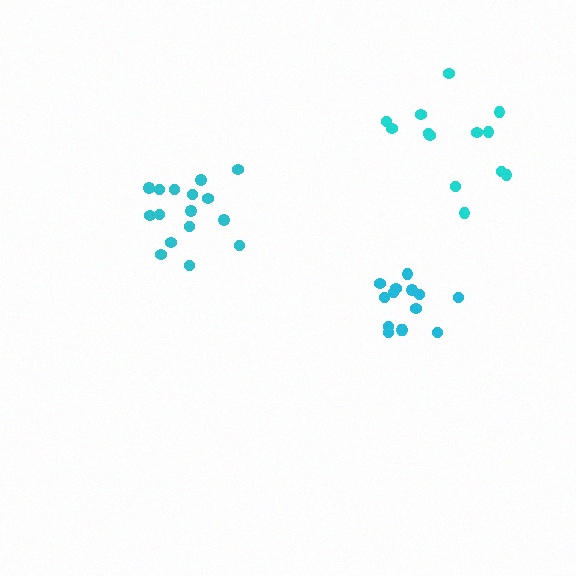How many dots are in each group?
Group 1: 14 dots, Group 2: 13 dots, Group 3: 16 dots (43 total).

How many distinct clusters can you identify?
There are 3 distinct clusters.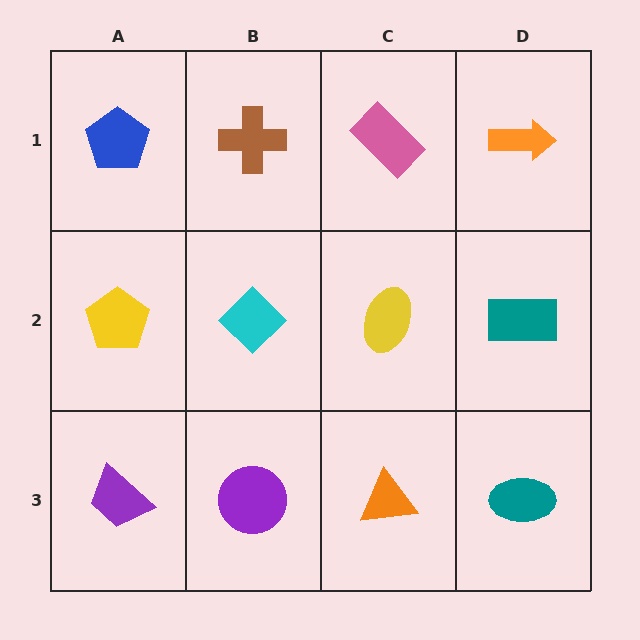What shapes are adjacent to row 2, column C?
A pink rectangle (row 1, column C), an orange triangle (row 3, column C), a cyan diamond (row 2, column B), a teal rectangle (row 2, column D).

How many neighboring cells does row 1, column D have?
2.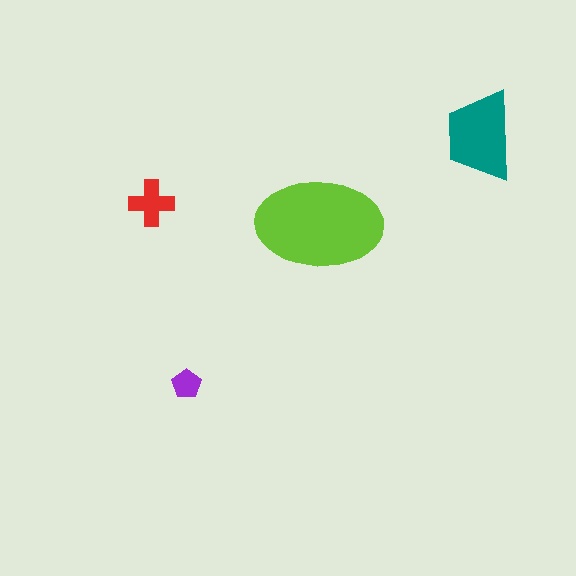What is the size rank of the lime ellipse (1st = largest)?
1st.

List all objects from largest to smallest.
The lime ellipse, the teal trapezoid, the red cross, the purple pentagon.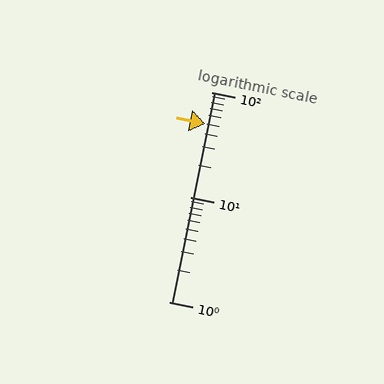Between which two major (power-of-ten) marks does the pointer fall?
The pointer is between 10 and 100.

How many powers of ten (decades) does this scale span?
The scale spans 2 decades, from 1 to 100.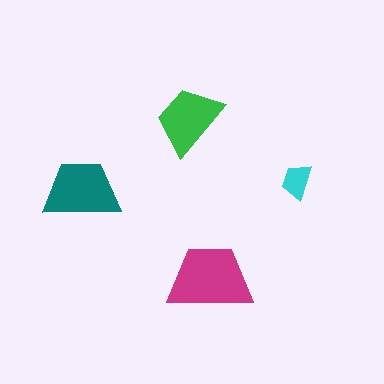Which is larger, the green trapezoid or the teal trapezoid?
The teal one.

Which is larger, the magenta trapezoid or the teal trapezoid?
The magenta one.